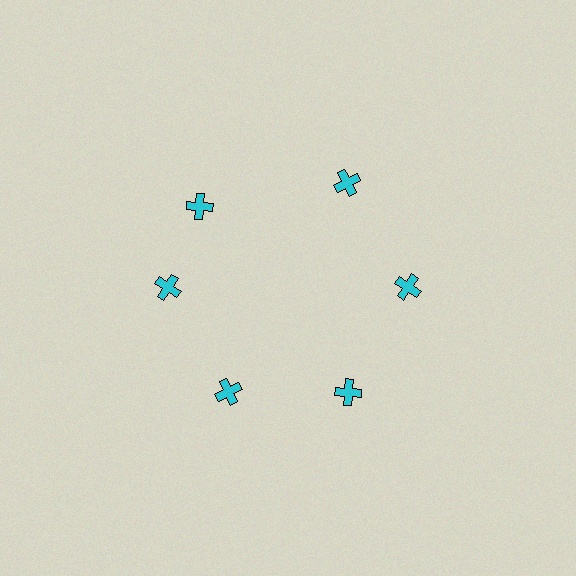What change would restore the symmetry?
The symmetry would be restored by rotating it back into even spacing with its neighbors so that all 6 crosses sit at equal angles and equal distance from the center.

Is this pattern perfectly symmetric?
No. The 6 cyan crosses are arranged in a ring, but one element near the 11 o'clock position is rotated out of alignment along the ring, breaking the 6-fold rotational symmetry.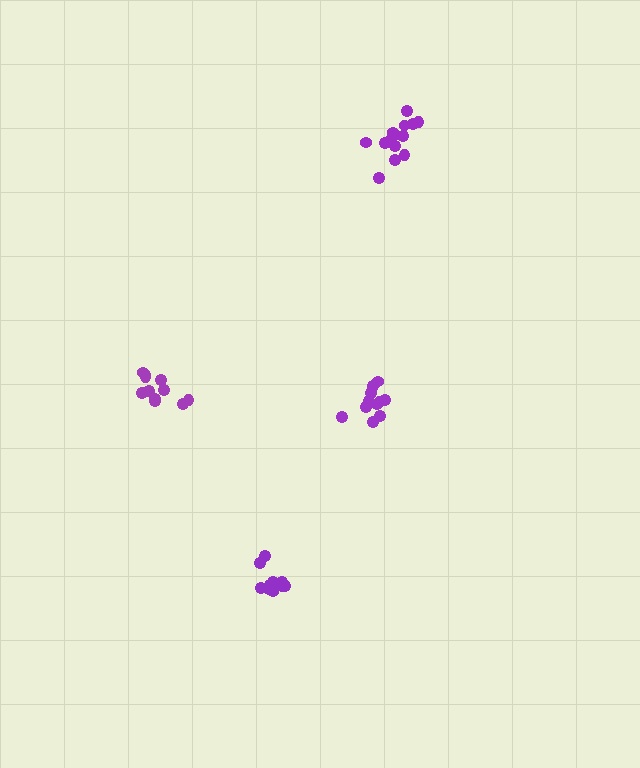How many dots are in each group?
Group 1: 13 dots, Group 2: 10 dots, Group 3: 11 dots, Group 4: 11 dots (45 total).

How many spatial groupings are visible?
There are 4 spatial groupings.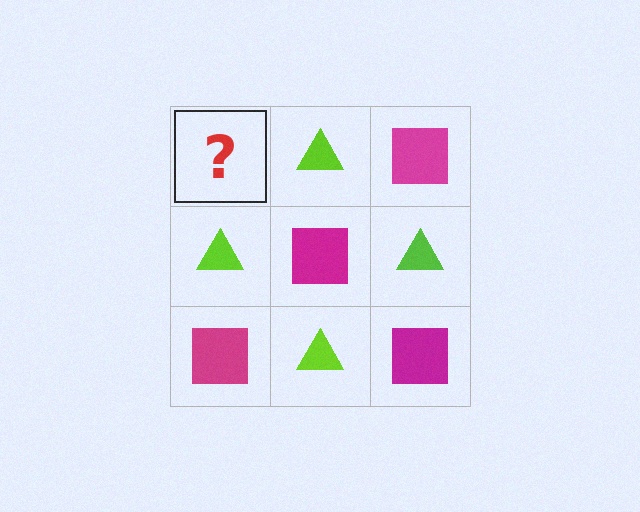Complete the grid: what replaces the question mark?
The question mark should be replaced with a magenta square.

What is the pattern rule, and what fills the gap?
The rule is that it alternates magenta square and lime triangle in a checkerboard pattern. The gap should be filled with a magenta square.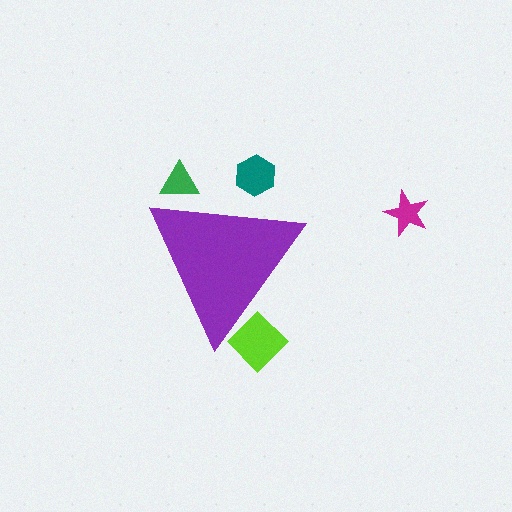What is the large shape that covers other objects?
A purple triangle.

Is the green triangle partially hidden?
Yes, the green triangle is partially hidden behind the purple triangle.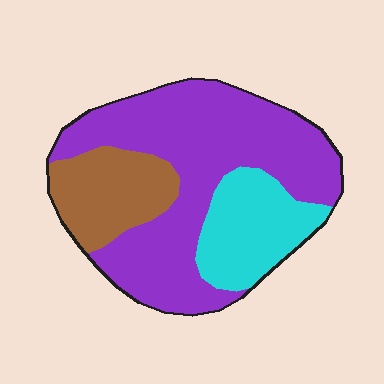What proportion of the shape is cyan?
Cyan takes up about one fifth (1/5) of the shape.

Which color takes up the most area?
Purple, at roughly 60%.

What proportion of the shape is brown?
Brown takes up about one fifth (1/5) of the shape.